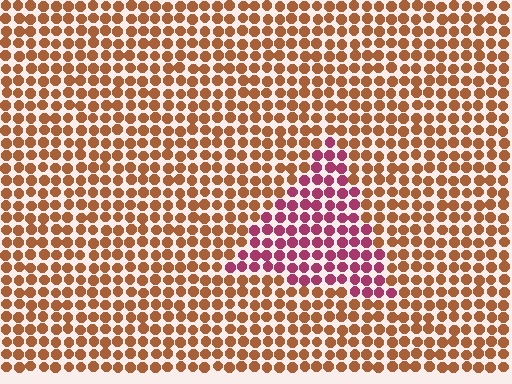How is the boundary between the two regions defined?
The boundary is defined purely by a slight shift in hue (about 50 degrees). Spacing, size, and orientation are identical on both sides.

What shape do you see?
I see a triangle.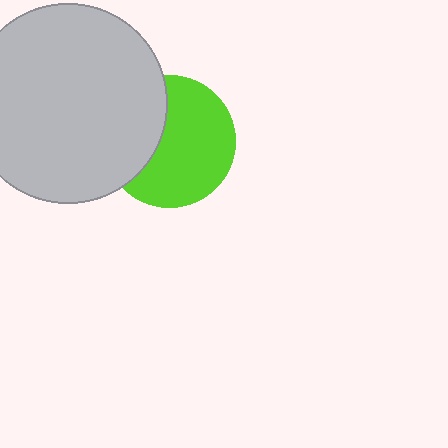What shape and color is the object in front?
The object in front is a light gray circle.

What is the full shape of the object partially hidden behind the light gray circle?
The partially hidden object is a lime circle.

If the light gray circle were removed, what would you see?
You would see the complete lime circle.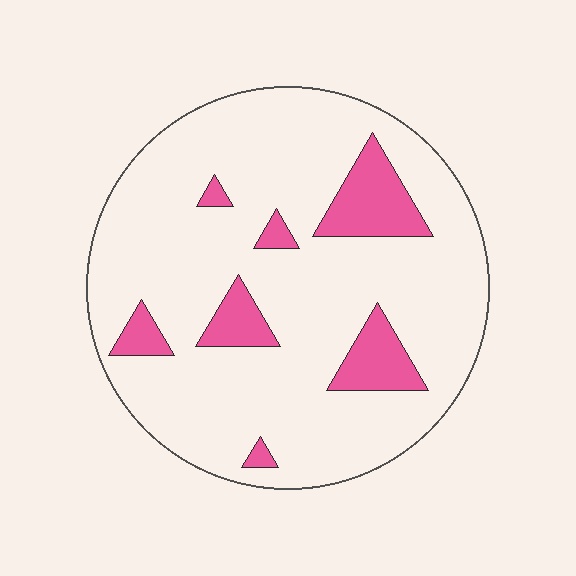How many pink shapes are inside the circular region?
7.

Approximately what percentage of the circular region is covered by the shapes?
Approximately 15%.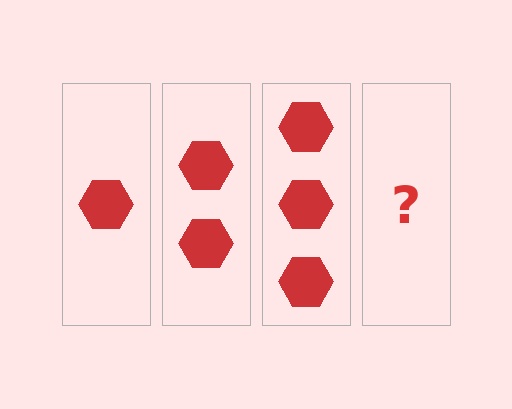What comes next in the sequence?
The next element should be 4 hexagons.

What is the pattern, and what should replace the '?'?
The pattern is that each step adds one more hexagon. The '?' should be 4 hexagons.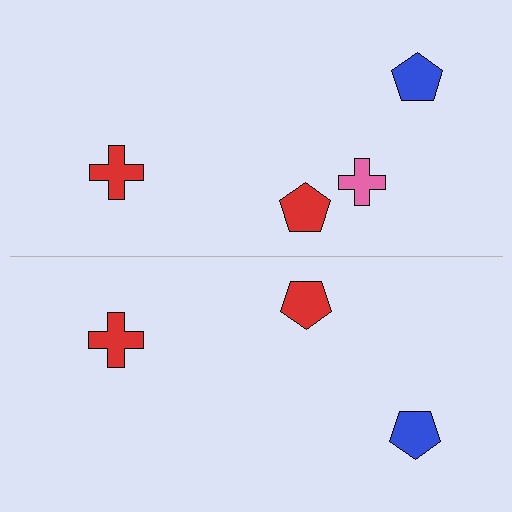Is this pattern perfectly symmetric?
No, the pattern is not perfectly symmetric. A pink cross is missing from the bottom side.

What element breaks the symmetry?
A pink cross is missing from the bottom side.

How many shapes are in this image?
There are 7 shapes in this image.